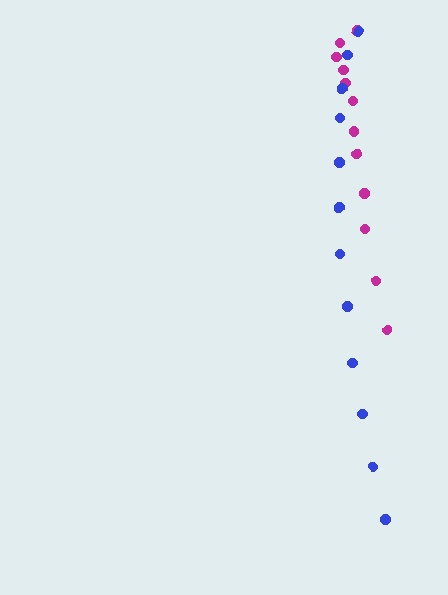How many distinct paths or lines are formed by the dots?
There are 2 distinct paths.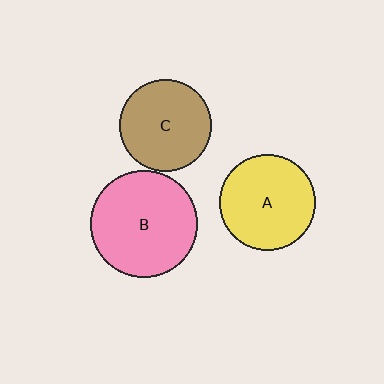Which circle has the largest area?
Circle B (pink).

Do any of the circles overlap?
No, none of the circles overlap.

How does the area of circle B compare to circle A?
Approximately 1.2 times.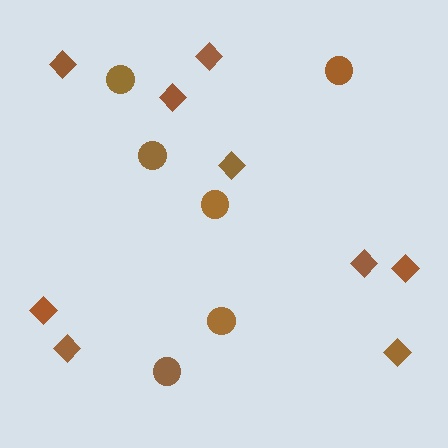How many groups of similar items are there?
There are 2 groups: one group of diamonds (9) and one group of circles (6).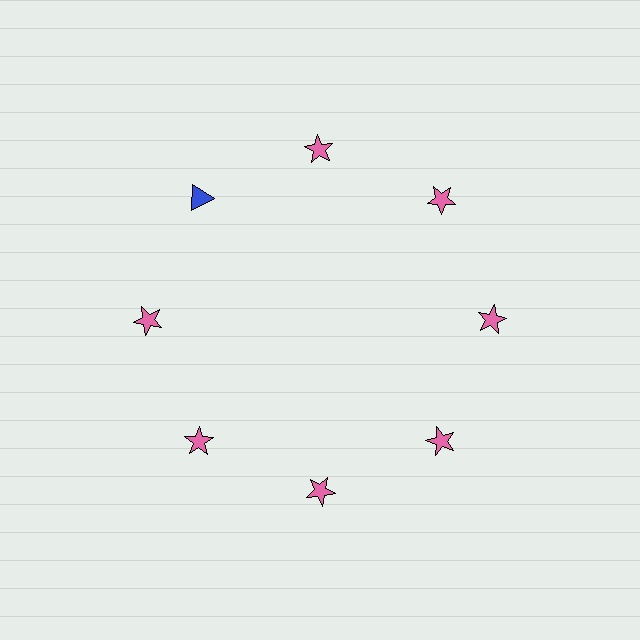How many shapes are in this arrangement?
There are 8 shapes arranged in a ring pattern.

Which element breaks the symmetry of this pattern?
The blue triangle at roughly the 10 o'clock position breaks the symmetry. All other shapes are pink stars.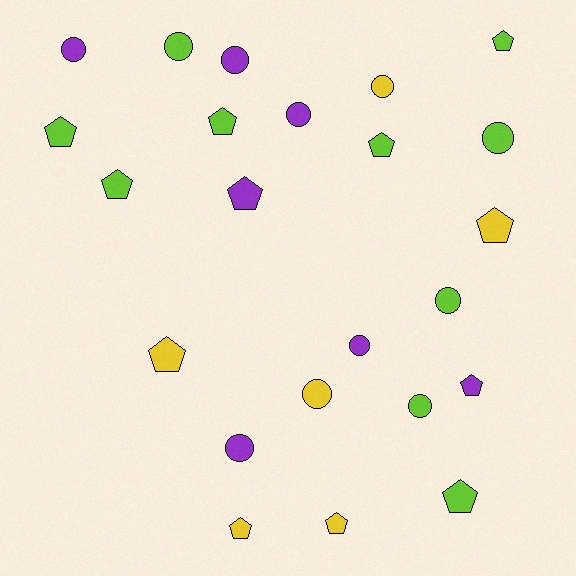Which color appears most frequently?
Lime, with 10 objects.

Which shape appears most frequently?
Pentagon, with 12 objects.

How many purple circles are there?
There are 5 purple circles.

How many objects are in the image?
There are 23 objects.